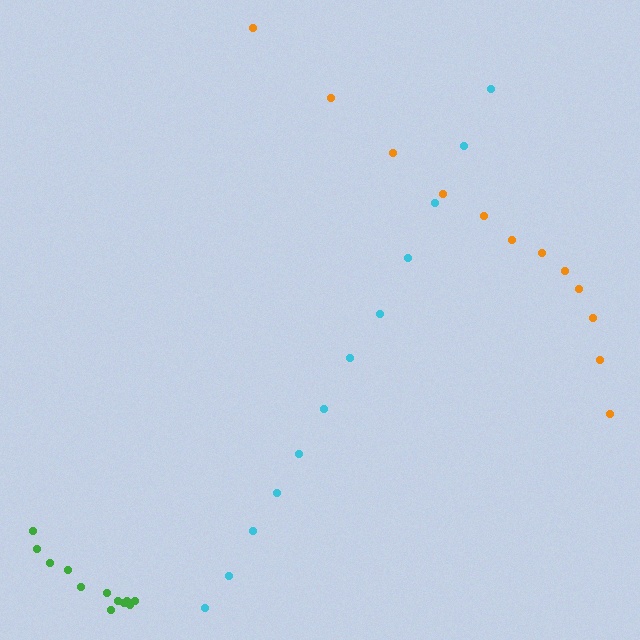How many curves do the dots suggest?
There are 3 distinct paths.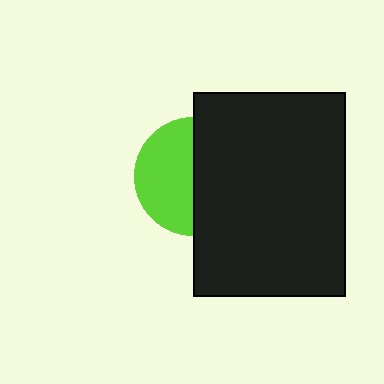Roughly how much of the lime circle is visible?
About half of it is visible (roughly 50%).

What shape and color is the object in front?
The object in front is a black rectangle.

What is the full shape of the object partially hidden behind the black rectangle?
The partially hidden object is a lime circle.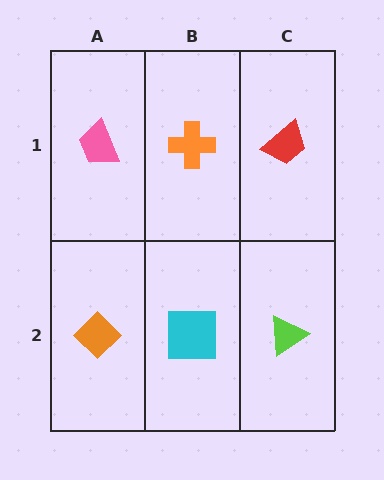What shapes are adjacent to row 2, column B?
An orange cross (row 1, column B), an orange diamond (row 2, column A), a lime triangle (row 2, column C).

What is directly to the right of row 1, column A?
An orange cross.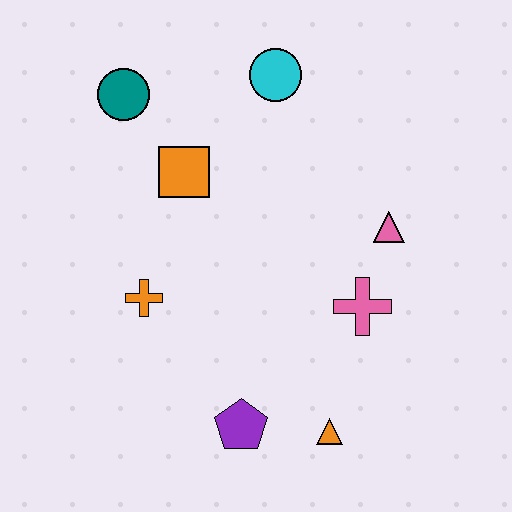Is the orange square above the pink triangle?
Yes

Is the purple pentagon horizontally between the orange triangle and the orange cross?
Yes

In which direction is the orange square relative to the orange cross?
The orange square is above the orange cross.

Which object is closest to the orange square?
The teal circle is closest to the orange square.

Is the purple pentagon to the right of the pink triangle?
No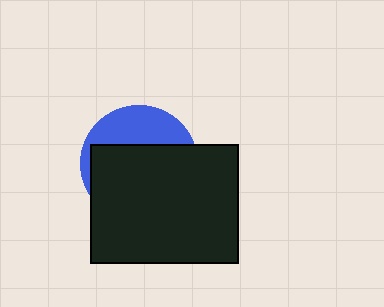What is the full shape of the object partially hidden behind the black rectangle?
The partially hidden object is a blue circle.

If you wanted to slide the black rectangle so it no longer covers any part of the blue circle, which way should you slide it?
Slide it down — that is the most direct way to separate the two shapes.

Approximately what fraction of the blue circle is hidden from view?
Roughly 68% of the blue circle is hidden behind the black rectangle.